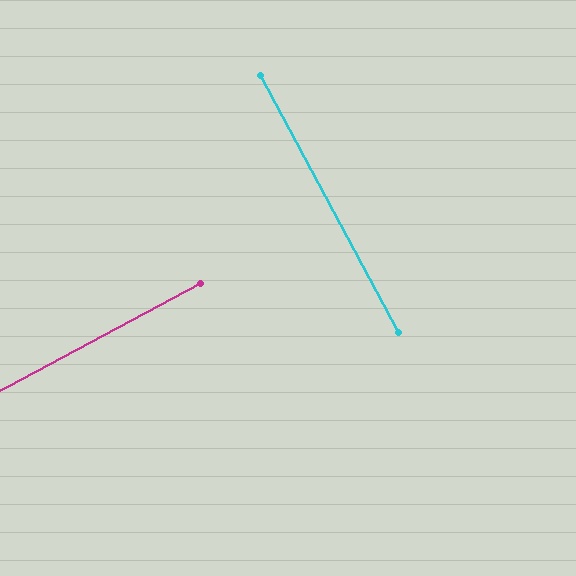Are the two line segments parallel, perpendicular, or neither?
Perpendicular — they meet at approximately 90°.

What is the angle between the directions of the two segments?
Approximately 90 degrees.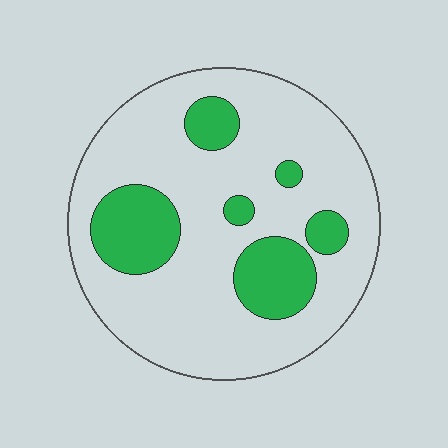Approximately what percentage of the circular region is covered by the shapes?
Approximately 20%.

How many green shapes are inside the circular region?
6.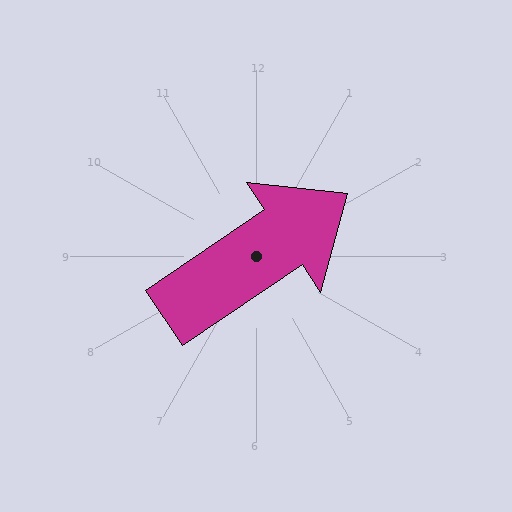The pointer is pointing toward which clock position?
Roughly 2 o'clock.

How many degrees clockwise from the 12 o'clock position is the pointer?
Approximately 56 degrees.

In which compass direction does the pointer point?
Northeast.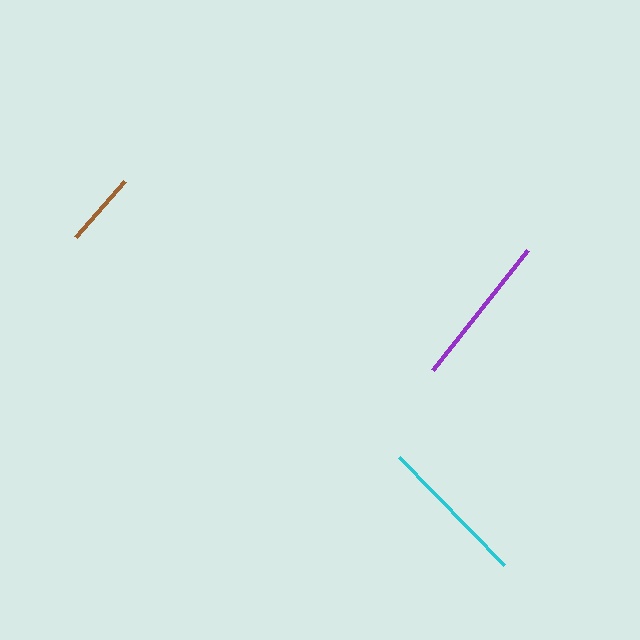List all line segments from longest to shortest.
From longest to shortest: purple, cyan, brown.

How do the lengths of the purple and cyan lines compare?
The purple and cyan lines are approximately the same length.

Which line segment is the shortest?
The brown line is the shortest at approximately 75 pixels.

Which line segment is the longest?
The purple line is the longest at approximately 153 pixels.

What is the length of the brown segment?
The brown segment is approximately 75 pixels long.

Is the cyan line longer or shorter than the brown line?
The cyan line is longer than the brown line.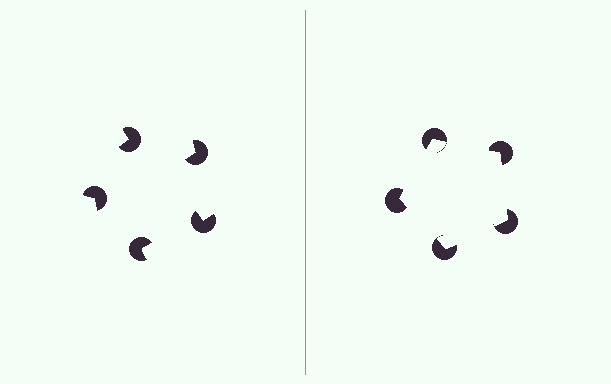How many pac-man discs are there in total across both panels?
10 — 5 on each side.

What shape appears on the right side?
An illusory pentagon.